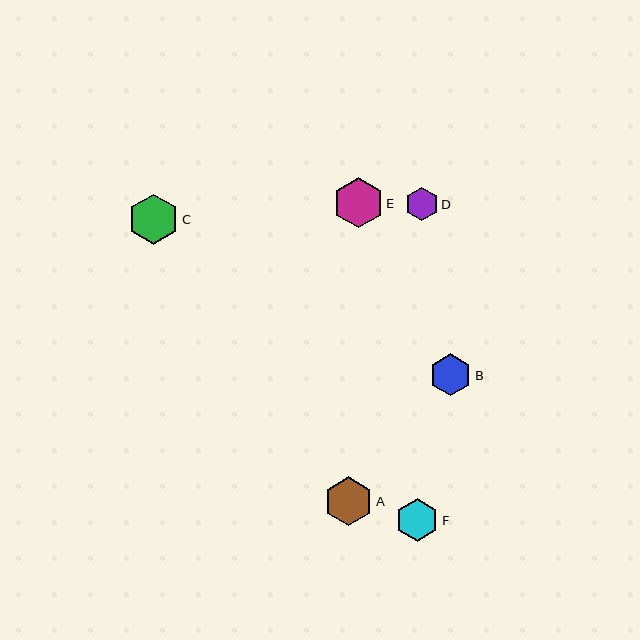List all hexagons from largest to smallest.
From largest to smallest: C, E, A, F, B, D.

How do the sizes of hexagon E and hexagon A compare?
Hexagon E and hexagon A are approximately the same size.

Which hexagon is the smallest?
Hexagon D is the smallest with a size of approximately 33 pixels.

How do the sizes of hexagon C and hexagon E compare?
Hexagon C and hexagon E are approximately the same size.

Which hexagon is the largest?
Hexagon C is the largest with a size of approximately 51 pixels.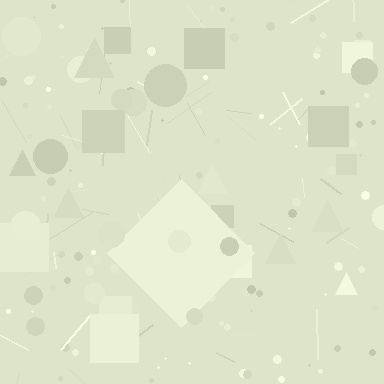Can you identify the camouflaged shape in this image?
The camouflaged shape is a diamond.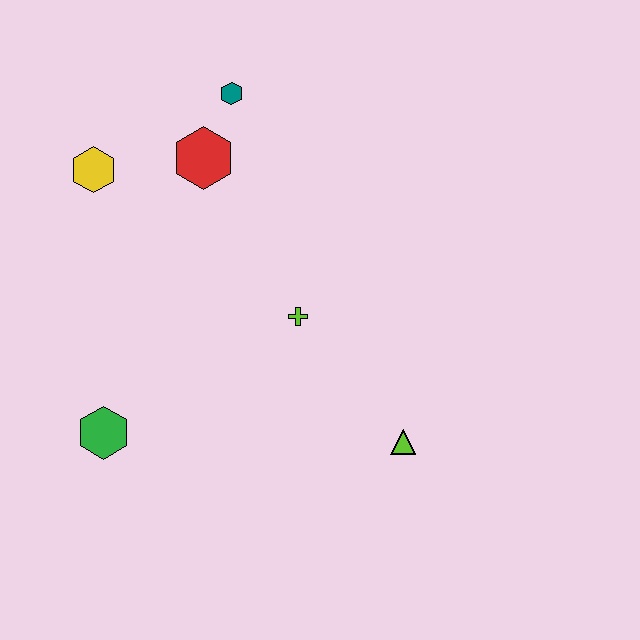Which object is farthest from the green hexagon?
The teal hexagon is farthest from the green hexagon.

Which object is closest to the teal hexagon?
The red hexagon is closest to the teal hexagon.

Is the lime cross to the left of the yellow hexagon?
No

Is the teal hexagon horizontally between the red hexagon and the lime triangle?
Yes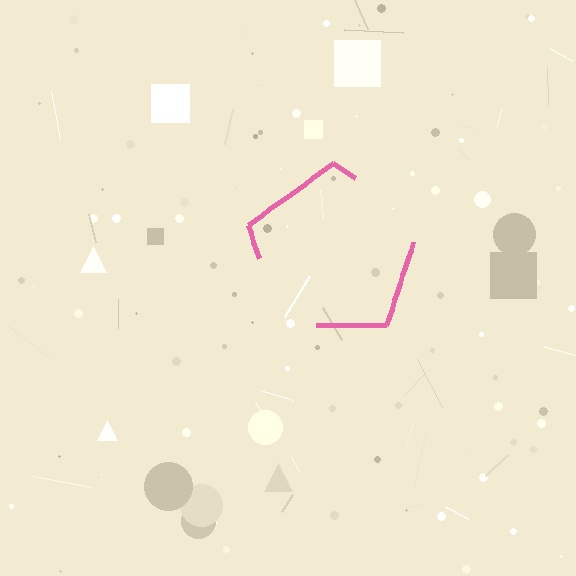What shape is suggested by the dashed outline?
The dashed outline suggests a pentagon.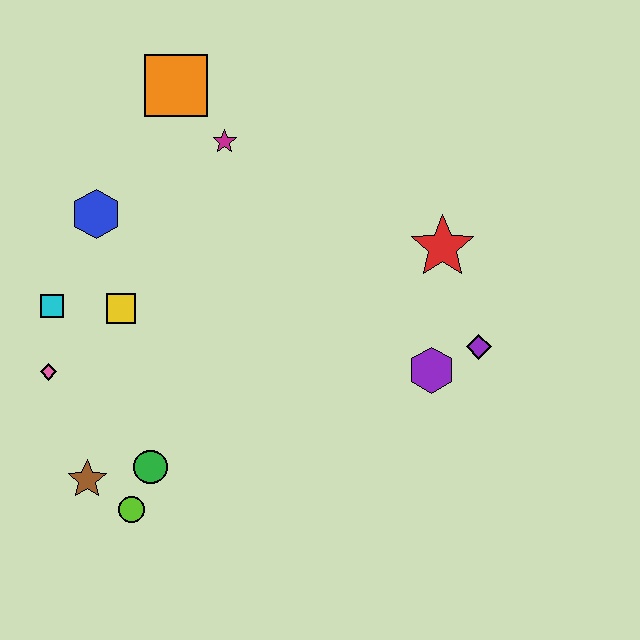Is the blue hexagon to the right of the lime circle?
No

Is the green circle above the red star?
No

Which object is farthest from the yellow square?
The purple diamond is farthest from the yellow square.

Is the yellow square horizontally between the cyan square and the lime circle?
Yes